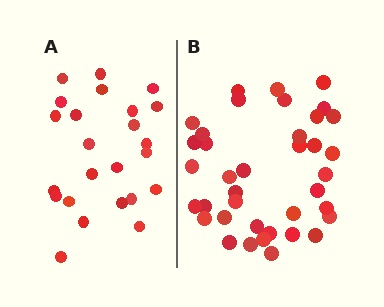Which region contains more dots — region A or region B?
Region B (the right region) has more dots.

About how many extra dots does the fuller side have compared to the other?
Region B has approximately 15 more dots than region A.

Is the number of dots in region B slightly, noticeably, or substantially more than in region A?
Region B has substantially more. The ratio is roughly 1.6 to 1.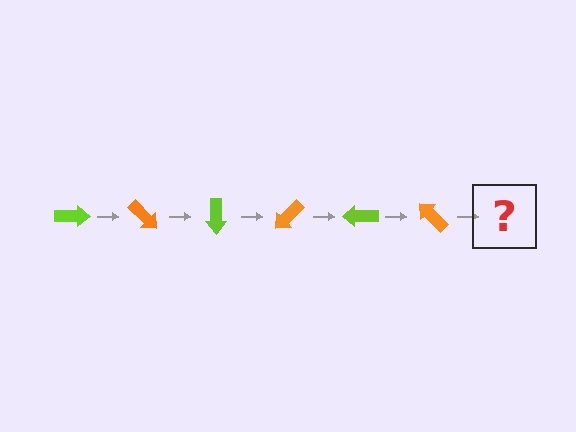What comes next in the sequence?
The next element should be a lime arrow, rotated 270 degrees from the start.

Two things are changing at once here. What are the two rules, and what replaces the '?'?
The two rules are that it rotates 45 degrees each step and the color cycles through lime and orange. The '?' should be a lime arrow, rotated 270 degrees from the start.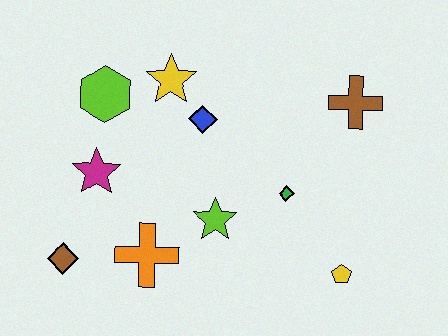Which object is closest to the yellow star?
The blue diamond is closest to the yellow star.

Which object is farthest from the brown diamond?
The brown cross is farthest from the brown diamond.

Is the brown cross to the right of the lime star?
Yes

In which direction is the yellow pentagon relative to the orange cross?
The yellow pentagon is to the right of the orange cross.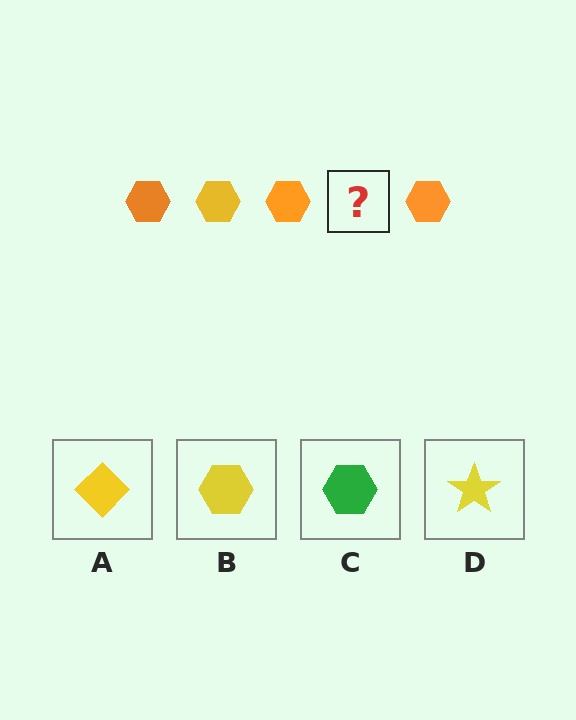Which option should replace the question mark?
Option B.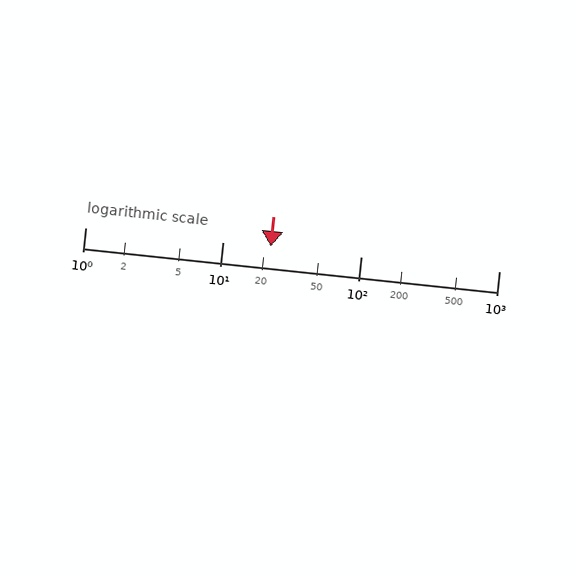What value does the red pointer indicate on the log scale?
The pointer indicates approximately 22.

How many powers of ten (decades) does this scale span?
The scale spans 3 decades, from 1 to 1000.